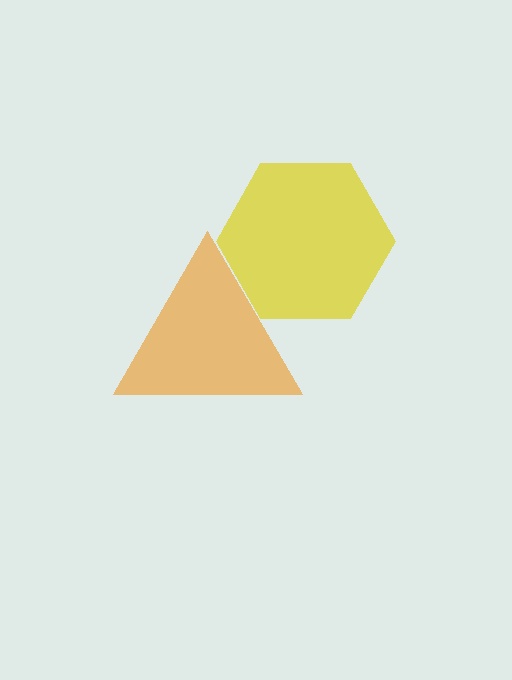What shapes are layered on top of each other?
The layered shapes are: a yellow hexagon, an orange triangle.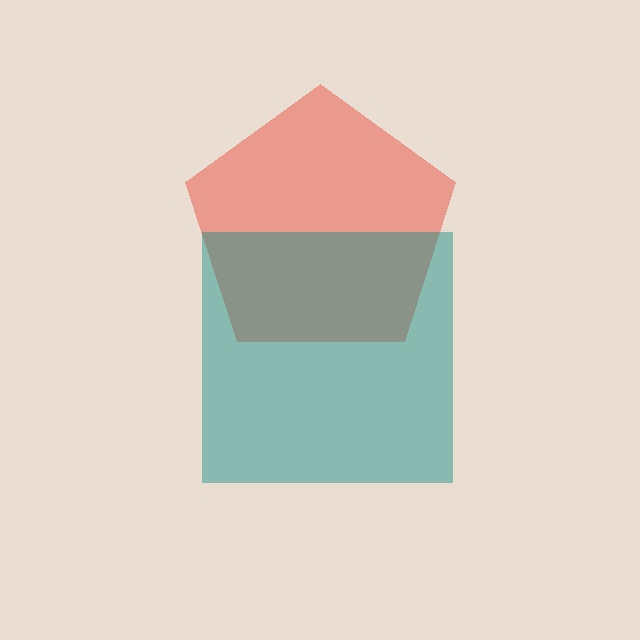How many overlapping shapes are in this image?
There are 2 overlapping shapes in the image.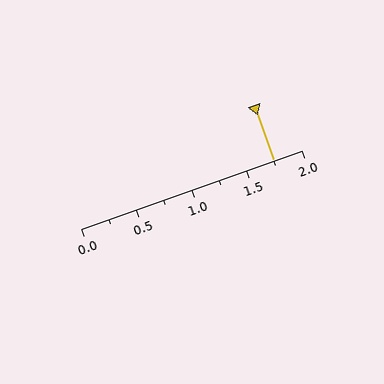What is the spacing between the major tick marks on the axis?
The major ticks are spaced 0.5 apart.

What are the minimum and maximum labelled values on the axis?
The axis runs from 0.0 to 2.0.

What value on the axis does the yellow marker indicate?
The marker indicates approximately 1.75.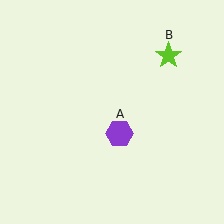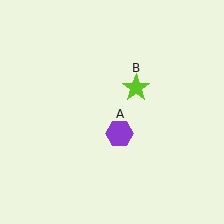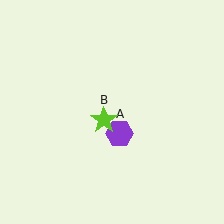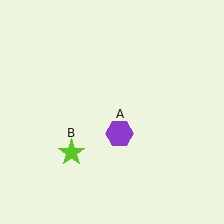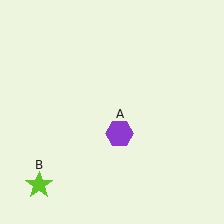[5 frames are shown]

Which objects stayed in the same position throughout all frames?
Purple hexagon (object A) remained stationary.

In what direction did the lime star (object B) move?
The lime star (object B) moved down and to the left.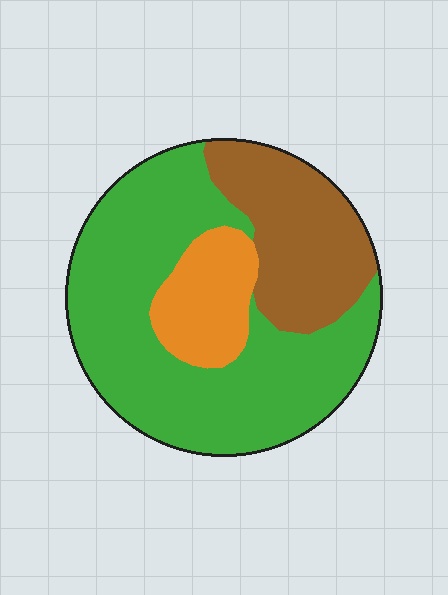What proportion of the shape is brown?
Brown covers about 25% of the shape.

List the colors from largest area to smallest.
From largest to smallest: green, brown, orange.